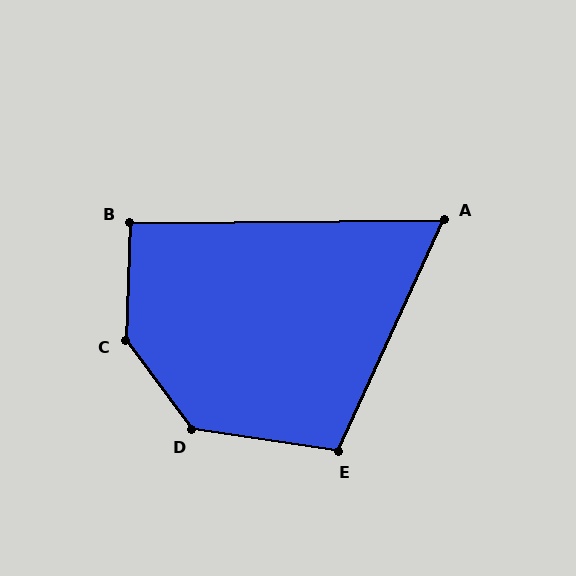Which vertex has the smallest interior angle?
A, at approximately 65 degrees.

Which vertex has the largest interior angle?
C, at approximately 141 degrees.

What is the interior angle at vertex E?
Approximately 106 degrees (obtuse).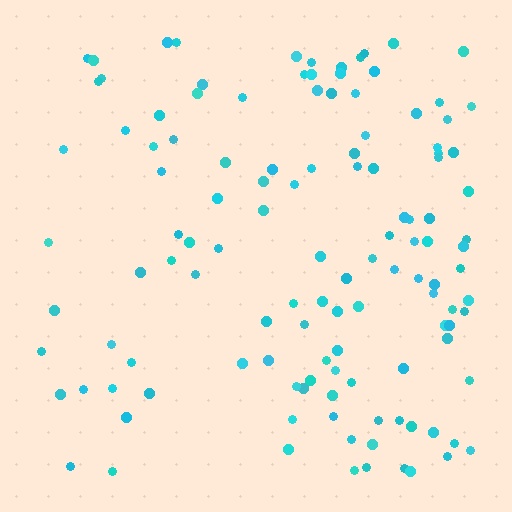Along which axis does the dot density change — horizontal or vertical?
Horizontal.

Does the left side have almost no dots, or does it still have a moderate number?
Still a moderate number, just noticeably fewer than the right.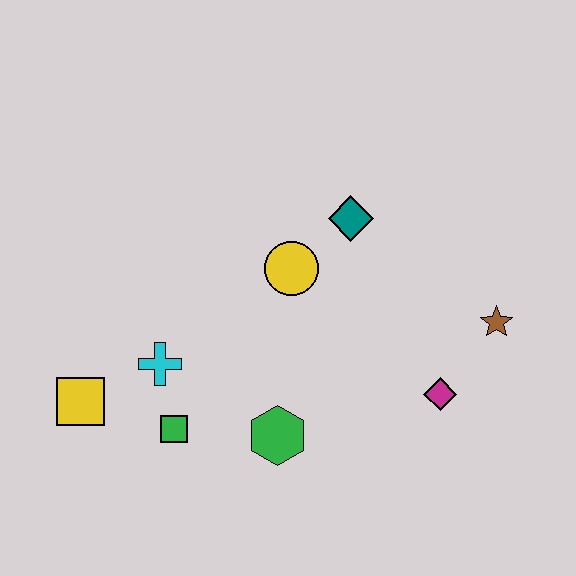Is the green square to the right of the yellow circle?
No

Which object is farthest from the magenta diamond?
The yellow square is farthest from the magenta diamond.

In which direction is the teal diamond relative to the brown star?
The teal diamond is to the left of the brown star.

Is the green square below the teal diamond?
Yes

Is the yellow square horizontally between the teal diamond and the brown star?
No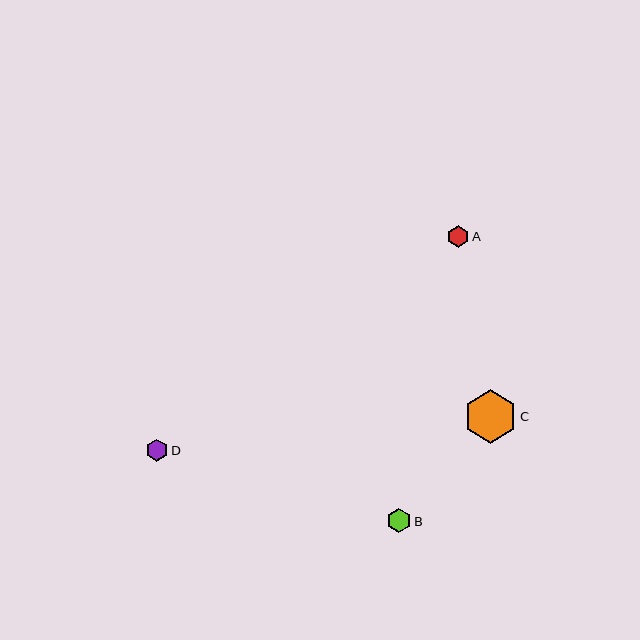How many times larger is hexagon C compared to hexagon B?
Hexagon C is approximately 2.2 times the size of hexagon B.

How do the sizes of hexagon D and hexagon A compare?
Hexagon D and hexagon A are approximately the same size.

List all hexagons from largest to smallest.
From largest to smallest: C, B, D, A.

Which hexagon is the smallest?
Hexagon A is the smallest with a size of approximately 22 pixels.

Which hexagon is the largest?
Hexagon C is the largest with a size of approximately 54 pixels.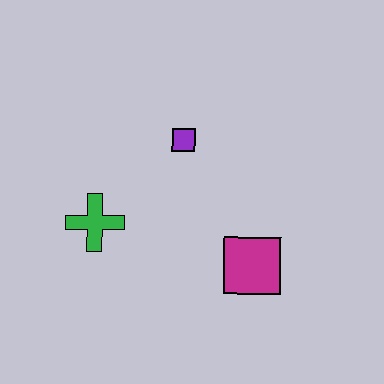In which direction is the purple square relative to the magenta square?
The purple square is above the magenta square.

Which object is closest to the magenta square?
The purple square is closest to the magenta square.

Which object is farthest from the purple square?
The magenta square is farthest from the purple square.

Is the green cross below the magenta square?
No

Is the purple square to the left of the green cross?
No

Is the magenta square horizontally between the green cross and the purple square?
No